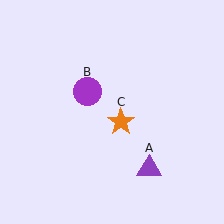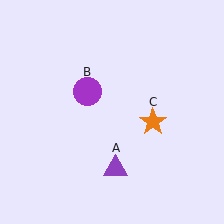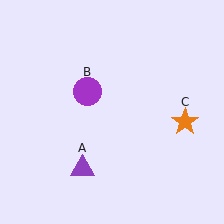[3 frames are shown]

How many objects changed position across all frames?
2 objects changed position: purple triangle (object A), orange star (object C).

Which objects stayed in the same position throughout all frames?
Purple circle (object B) remained stationary.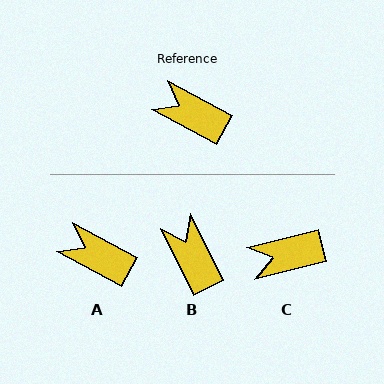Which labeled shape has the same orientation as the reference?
A.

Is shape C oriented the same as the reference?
No, it is off by about 42 degrees.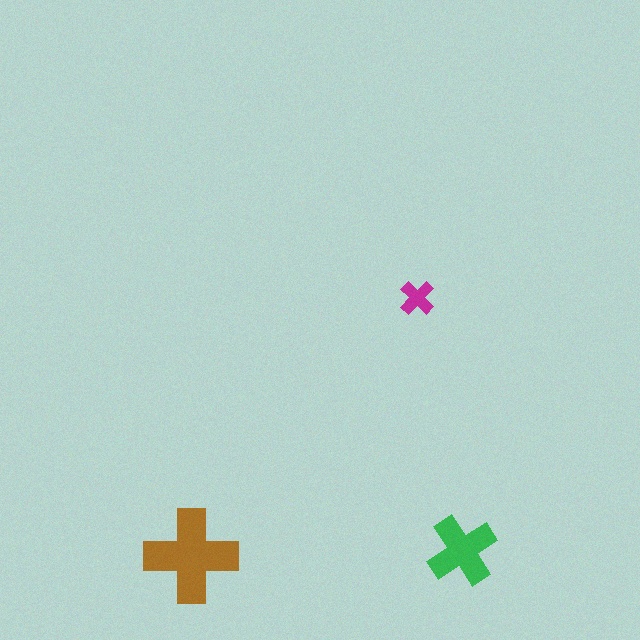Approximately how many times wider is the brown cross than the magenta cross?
About 2.5 times wider.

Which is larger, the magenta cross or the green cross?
The green one.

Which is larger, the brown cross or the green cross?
The brown one.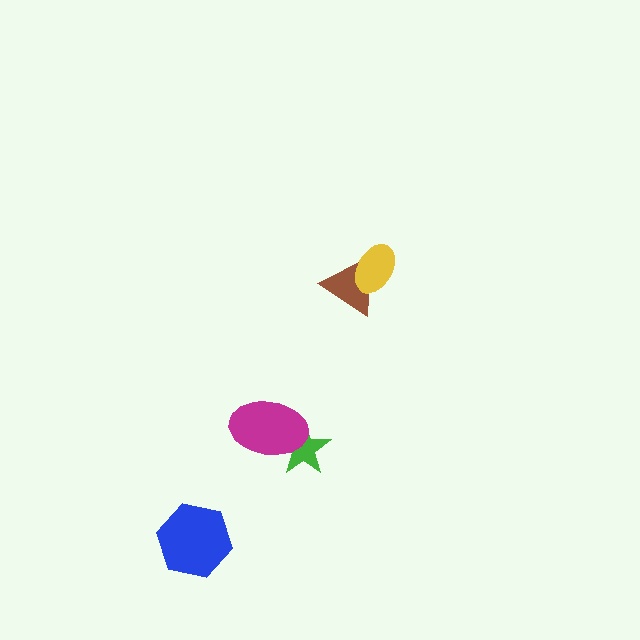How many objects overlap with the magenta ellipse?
1 object overlaps with the magenta ellipse.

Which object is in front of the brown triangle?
The yellow ellipse is in front of the brown triangle.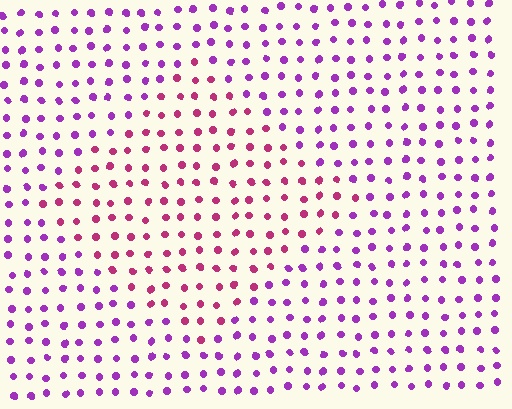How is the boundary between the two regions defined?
The boundary is defined purely by a slight shift in hue (about 41 degrees). Spacing, size, and orientation are identical on both sides.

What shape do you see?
I see a diamond.